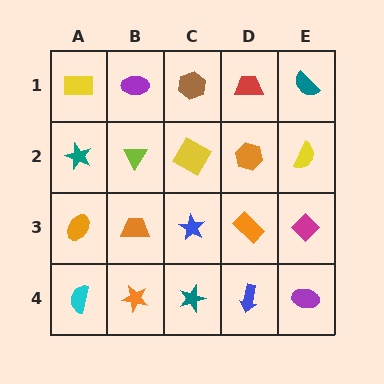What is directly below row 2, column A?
An orange ellipse.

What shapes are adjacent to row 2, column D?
A red trapezoid (row 1, column D), an orange rectangle (row 3, column D), a yellow square (row 2, column C), a yellow semicircle (row 2, column E).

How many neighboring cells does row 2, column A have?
3.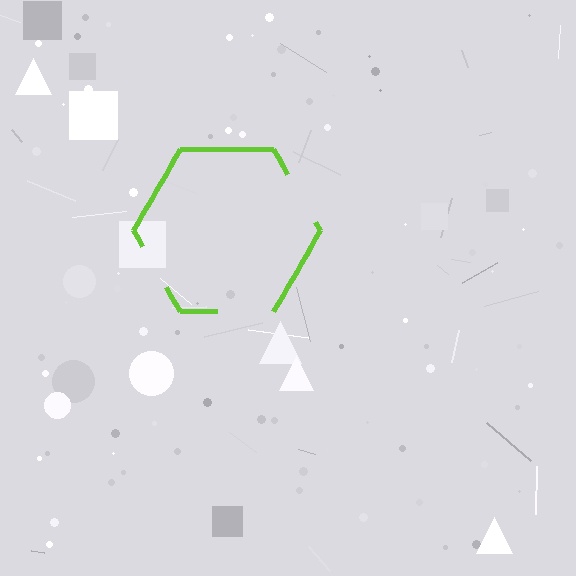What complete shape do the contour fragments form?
The contour fragments form a hexagon.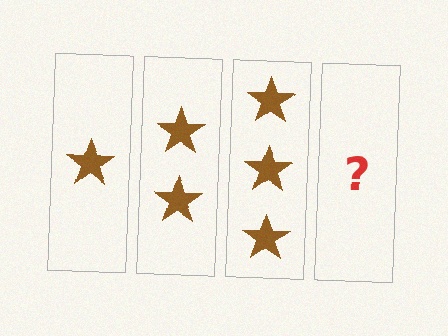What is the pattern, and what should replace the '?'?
The pattern is that each step adds one more star. The '?' should be 4 stars.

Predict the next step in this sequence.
The next step is 4 stars.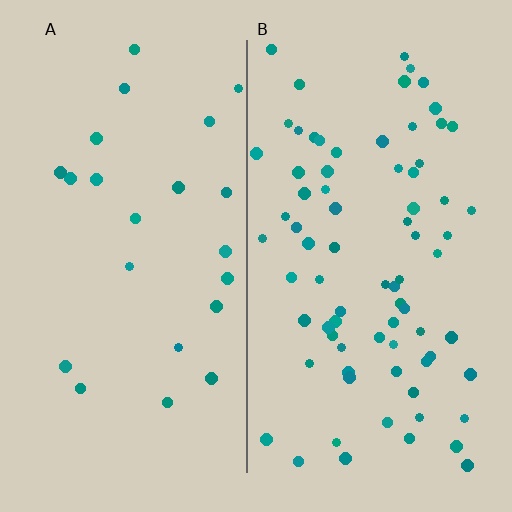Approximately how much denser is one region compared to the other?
Approximately 3.3× — region B over region A.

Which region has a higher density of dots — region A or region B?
B (the right).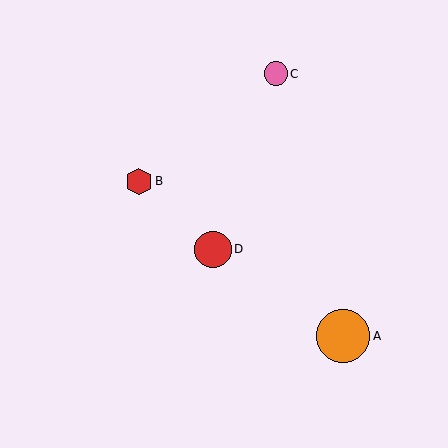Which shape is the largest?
The orange circle (labeled A) is the largest.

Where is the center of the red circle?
The center of the red circle is at (213, 249).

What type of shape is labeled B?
Shape B is a red hexagon.